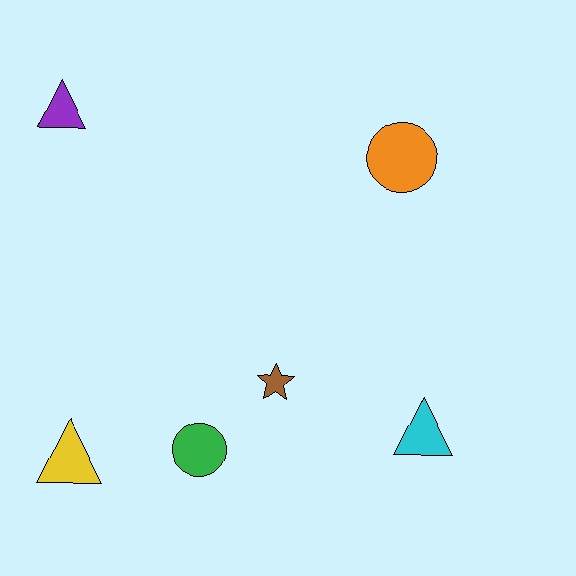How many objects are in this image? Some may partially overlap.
There are 6 objects.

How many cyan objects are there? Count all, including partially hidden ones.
There is 1 cyan object.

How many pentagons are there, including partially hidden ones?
There are no pentagons.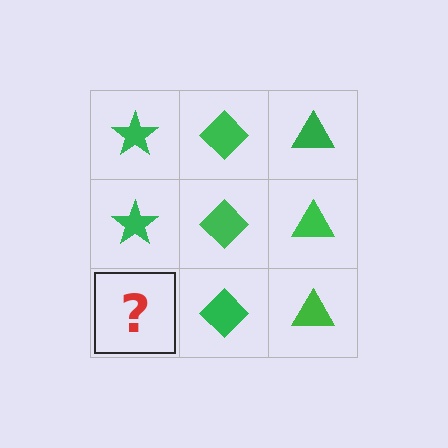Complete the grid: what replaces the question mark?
The question mark should be replaced with a green star.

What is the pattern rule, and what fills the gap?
The rule is that each column has a consistent shape. The gap should be filled with a green star.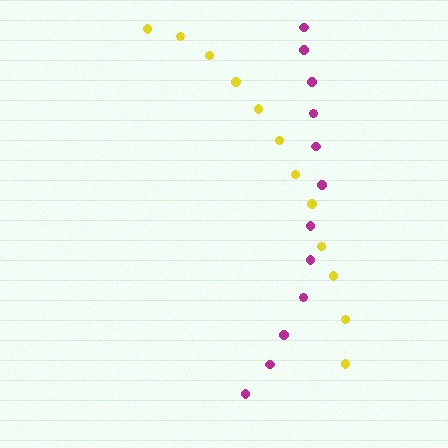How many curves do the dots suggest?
There are 2 distinct paths.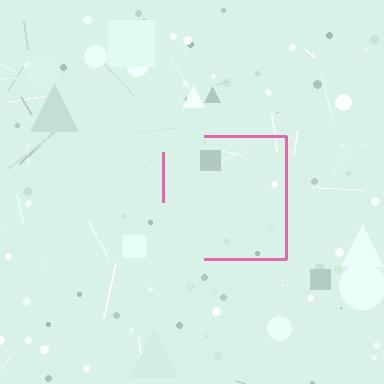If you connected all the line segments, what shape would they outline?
They would outline a square.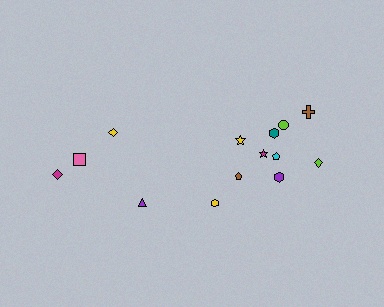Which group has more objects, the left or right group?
The right group.